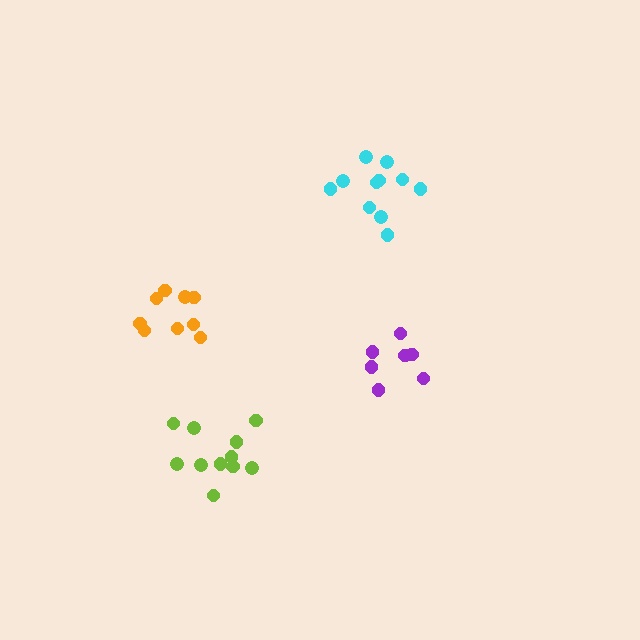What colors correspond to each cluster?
The clusters are colored: lime, purple, cyan, orange.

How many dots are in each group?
Group 1: 11 dots, Group 2: 7 dots, Group 3: 11 dots, Group 4: 9 dots (38 total).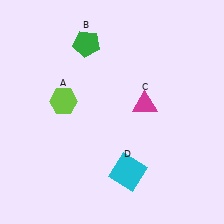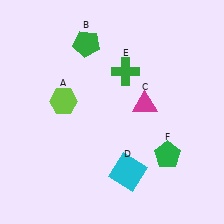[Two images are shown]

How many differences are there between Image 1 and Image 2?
There are 2 differences between the two images.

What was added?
A green cross (E), a green pentagon (F) were added in Image 2.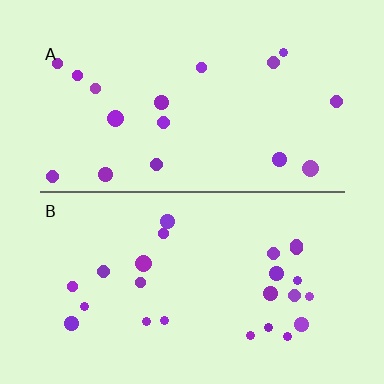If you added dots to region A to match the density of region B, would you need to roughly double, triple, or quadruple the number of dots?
Approximately double.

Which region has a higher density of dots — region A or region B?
B (the bottom).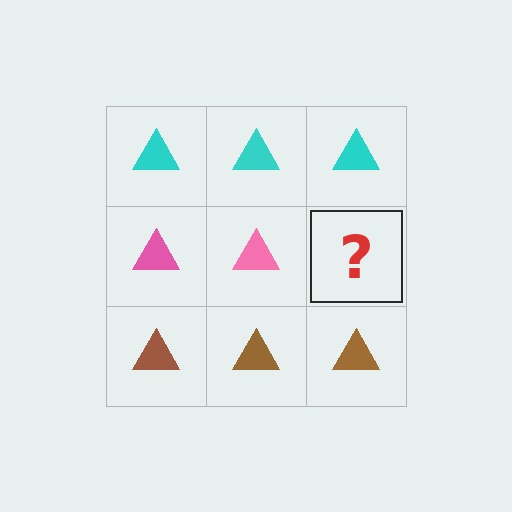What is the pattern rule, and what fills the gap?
The rule is that each row has a consistent color. The gap should be filled with a pink triangle.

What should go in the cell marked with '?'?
The missing cell should contain a pink triangle.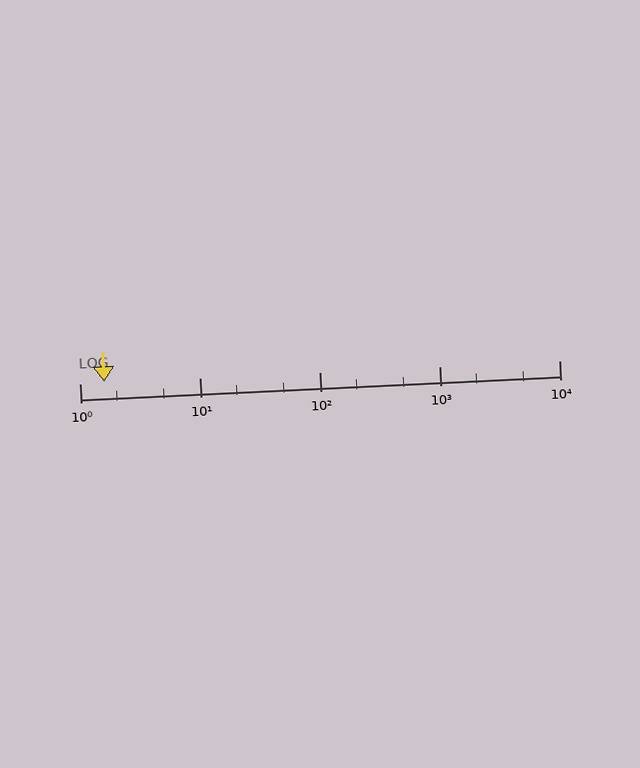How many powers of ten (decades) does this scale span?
The scale spans 4 decades, from 1 to 10000.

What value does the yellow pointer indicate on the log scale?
The pointer indicates approximately 1.6.